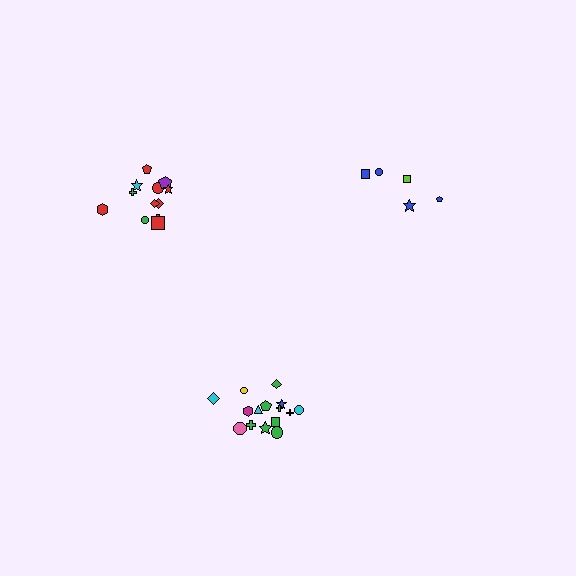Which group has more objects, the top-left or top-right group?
The top-left group.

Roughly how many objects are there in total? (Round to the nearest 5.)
Roughly 30 objects in total.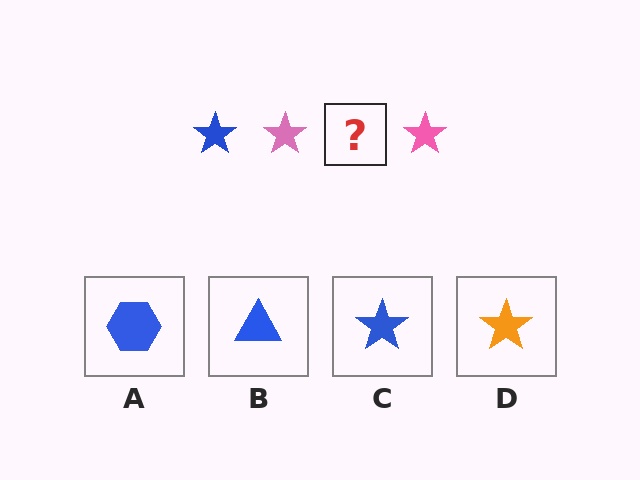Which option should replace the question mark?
Option C.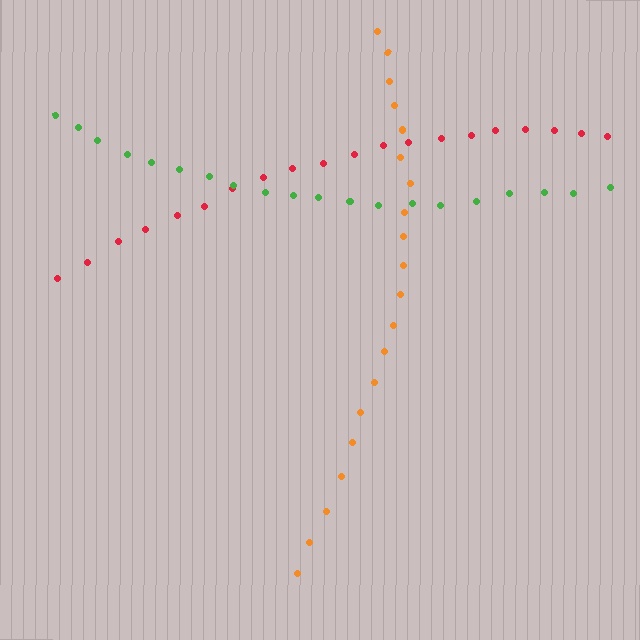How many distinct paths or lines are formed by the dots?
There are 3 distinct paths.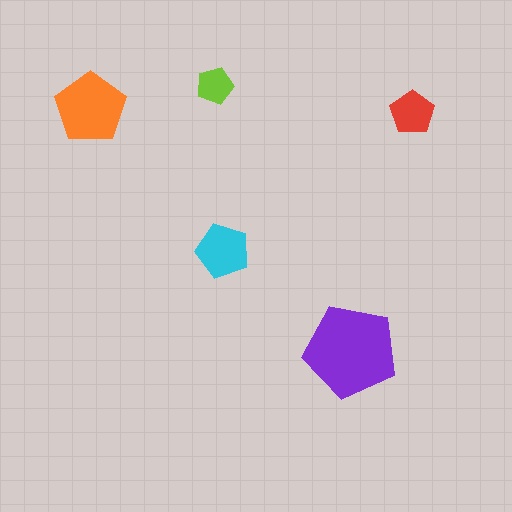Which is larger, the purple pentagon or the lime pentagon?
The purple one.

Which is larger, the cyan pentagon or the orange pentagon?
The orange one.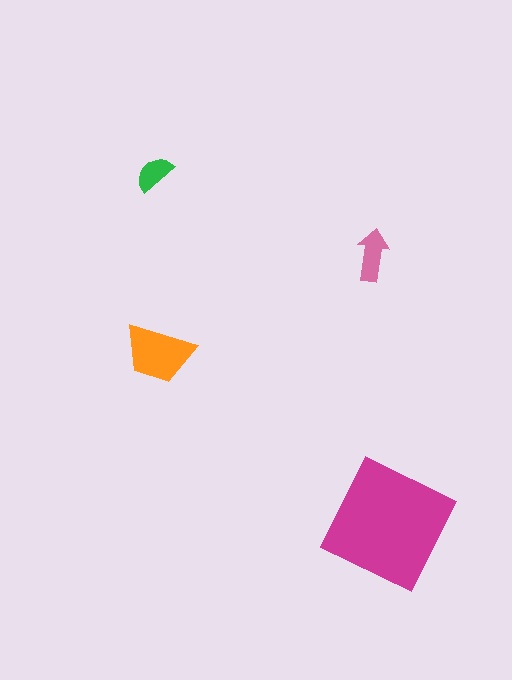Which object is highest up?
The green semicircle is topmost.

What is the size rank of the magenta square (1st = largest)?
1st.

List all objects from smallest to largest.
The green semicircle, the pink arrow, the orange trapezoid, the magenta square.